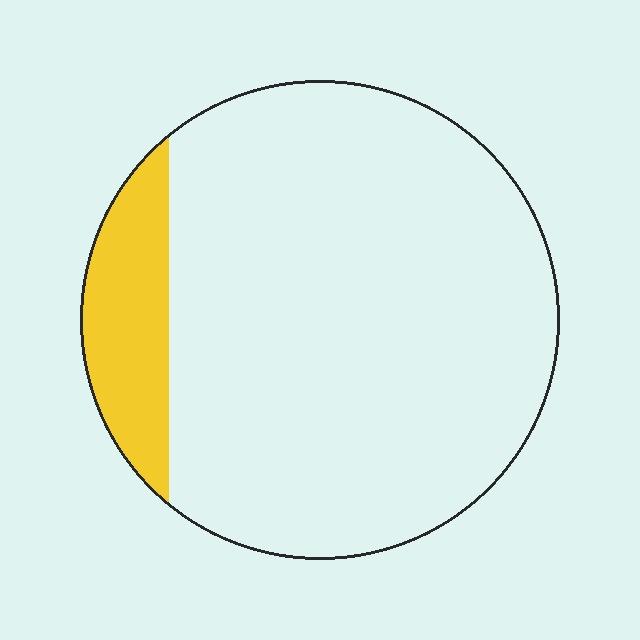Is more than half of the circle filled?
No.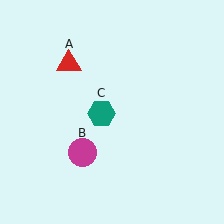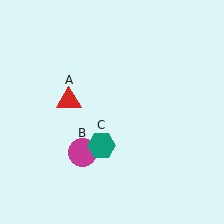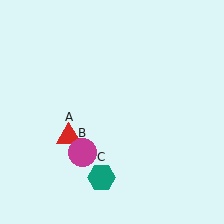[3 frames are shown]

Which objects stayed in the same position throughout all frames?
Magenta circle (object B) remained stationary.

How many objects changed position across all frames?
2 objects changed position: red triangle (object A), teal hexagon (object C).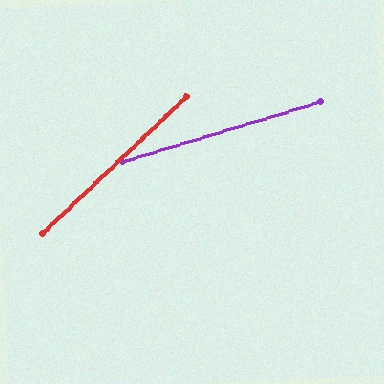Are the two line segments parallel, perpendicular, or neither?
Neither parallel nor perpendicular — they differ by about 27°.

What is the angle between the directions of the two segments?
Approximately 27 degrees.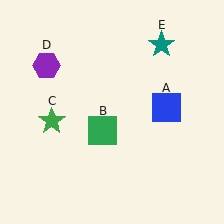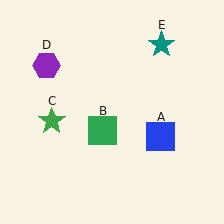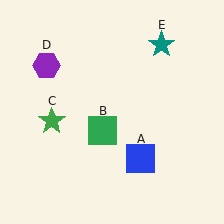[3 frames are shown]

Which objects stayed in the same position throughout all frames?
Green square (object B) and green star (object C) and purple hexagon (object D) and teal star (object E) remained stationary.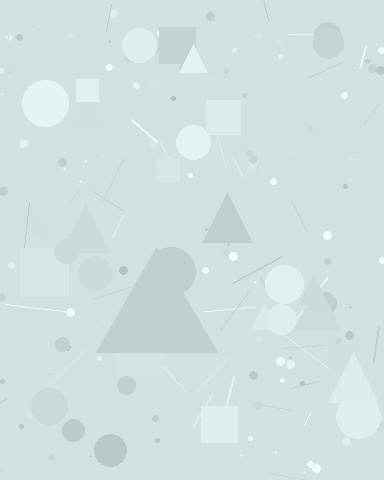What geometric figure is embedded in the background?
A triangle is embedded in the background.